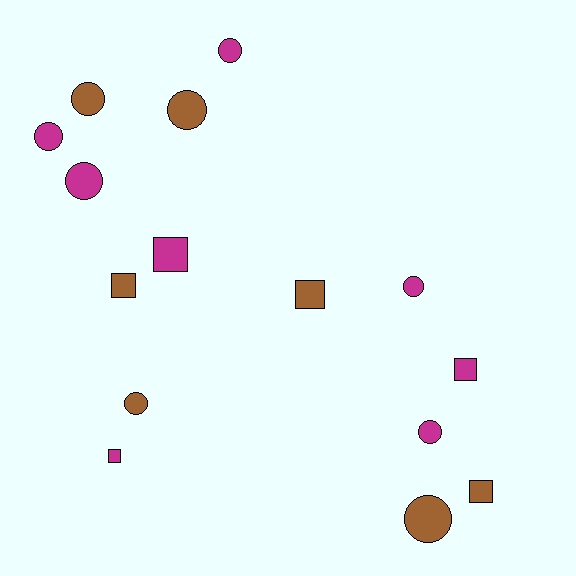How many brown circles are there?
There are 4 brown circles.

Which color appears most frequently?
Magenta, with 8 objects.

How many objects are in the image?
There are 15 objects.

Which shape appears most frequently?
Circle, with 9 objects.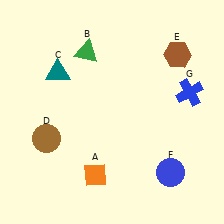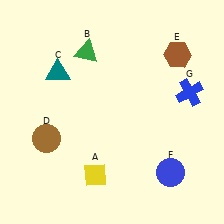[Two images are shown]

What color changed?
The diamond (A) changed from orange in Image 1 to yellow in Image 2.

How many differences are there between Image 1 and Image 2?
There is 1 difference between the two images.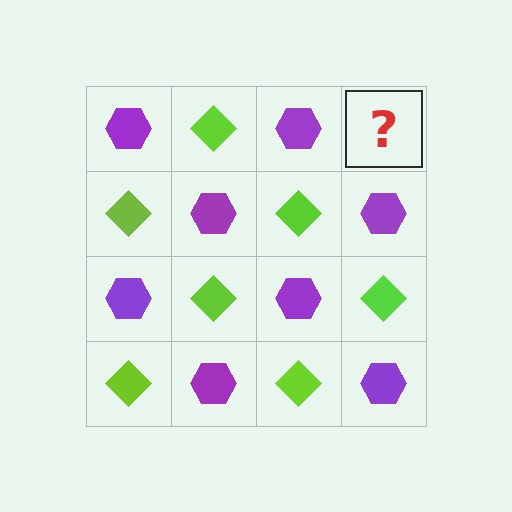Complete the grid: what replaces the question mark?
The question mark should be replaced with a lime diamond.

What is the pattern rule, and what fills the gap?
The rule is that it alternates purple hexagon and lime diamond in a checkerboard pattern. The gap should be filled with a lime diamond.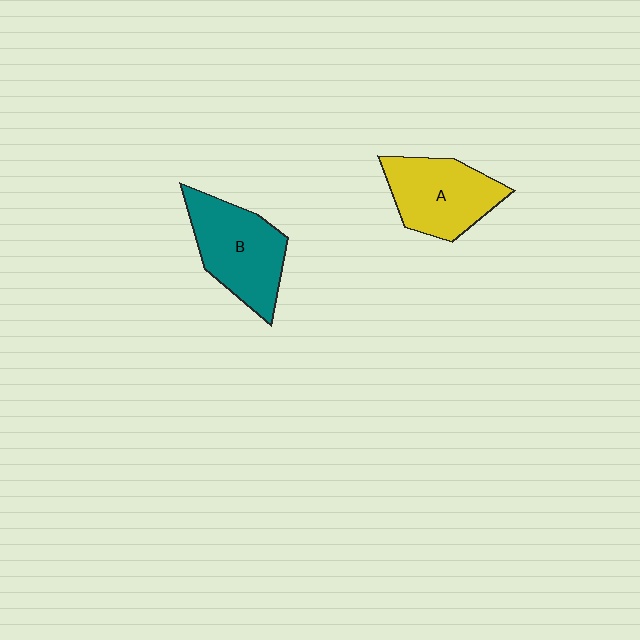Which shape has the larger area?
Shape B (teal).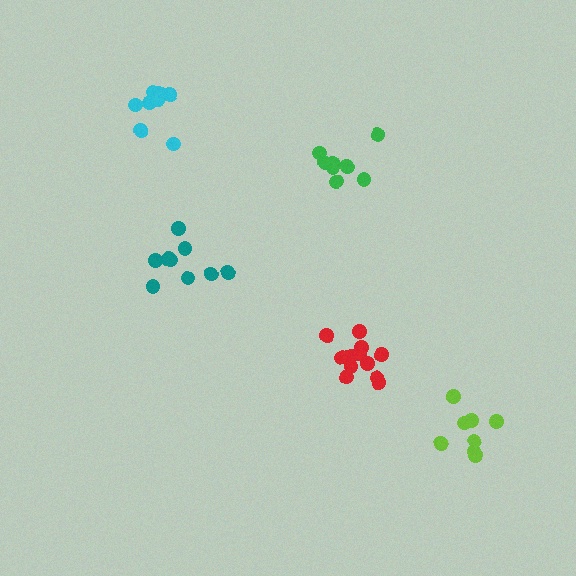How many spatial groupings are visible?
There are 5 spatial groupings.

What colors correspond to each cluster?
The clusters are colored: green, lime, teal, cyan, red.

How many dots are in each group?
Group 1: 8 dots, Group 2: 8 dots, Group 3: 9 dots, Group 4: 8 dots, Group 5: 13 dots (46 total).